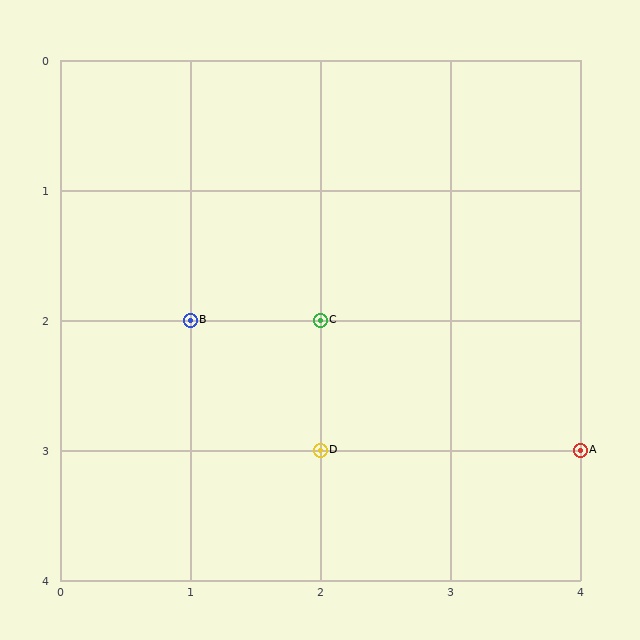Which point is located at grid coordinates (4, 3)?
Point A is at (4, 3).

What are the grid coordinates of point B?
Point B is at grid coordinates (1, 2).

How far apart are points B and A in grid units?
Points B and A are 3 columns and 1 row apart (about 3.2 grid units diagonally).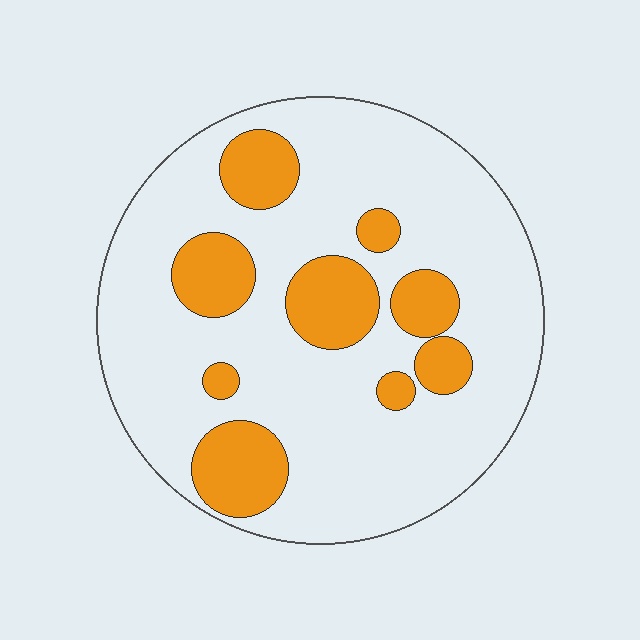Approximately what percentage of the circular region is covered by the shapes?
Approximately 25%.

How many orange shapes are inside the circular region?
9.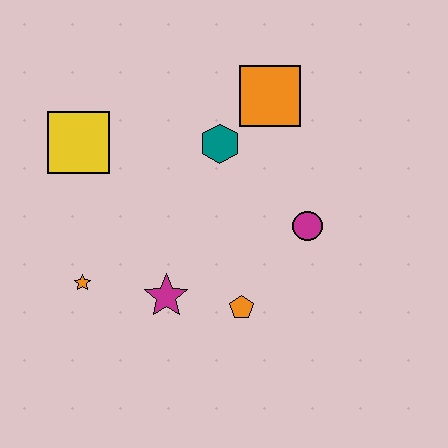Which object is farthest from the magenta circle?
The yellow square is farthest from the magenta circle.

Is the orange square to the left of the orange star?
No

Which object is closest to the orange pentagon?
The magenta star is closest to the orange pentagon.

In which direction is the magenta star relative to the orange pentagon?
The magenta star is to the left of the orange pentagon.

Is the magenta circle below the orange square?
Yes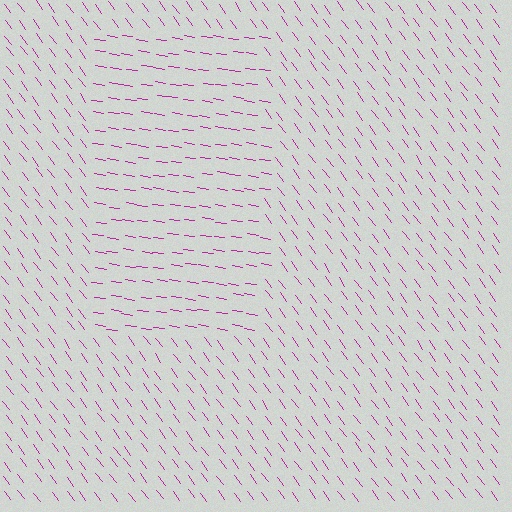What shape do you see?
I see a rectangle.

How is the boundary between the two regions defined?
The boundary is defined purely by a change in line orientation (approximately 45 degrees difference). All lines are the same color and thickness.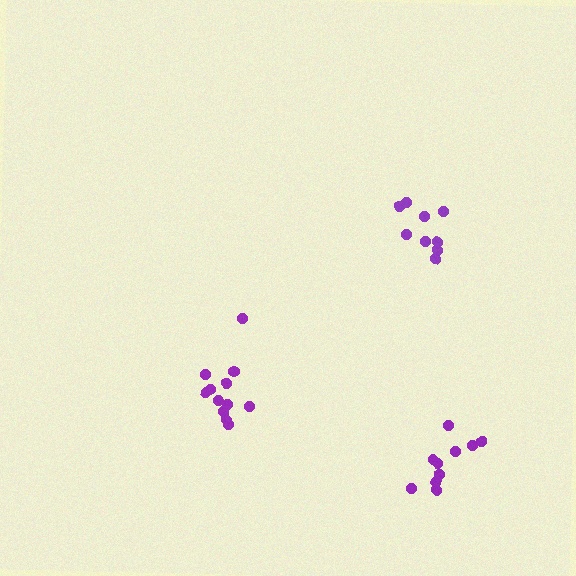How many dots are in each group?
Group 1: 12 dots, Group 2: 9 dots, Group 3: 10 dots (31 total).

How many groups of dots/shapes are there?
There are 3 groups.